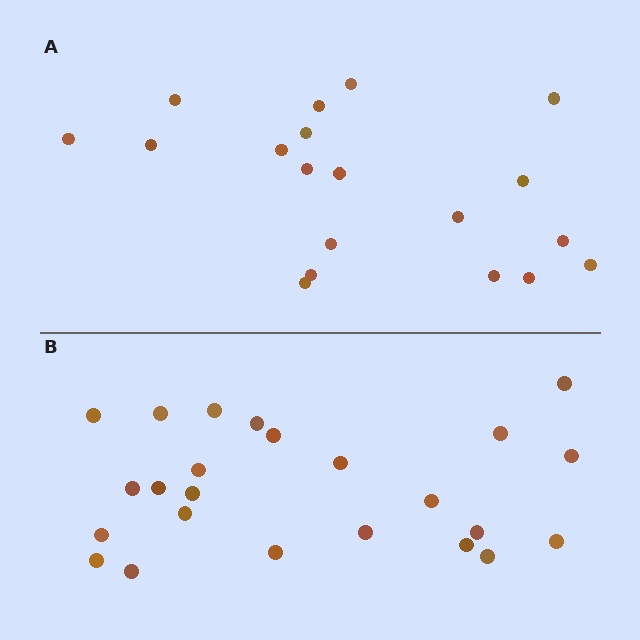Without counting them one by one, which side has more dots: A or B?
Region B (the bottom region) has more dots.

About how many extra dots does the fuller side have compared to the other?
Region B has about 5 more dots than region A.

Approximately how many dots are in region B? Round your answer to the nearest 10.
About 20 dots. (The exact count is 24, which rounds to 20.)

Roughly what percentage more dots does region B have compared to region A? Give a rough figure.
About 25% more.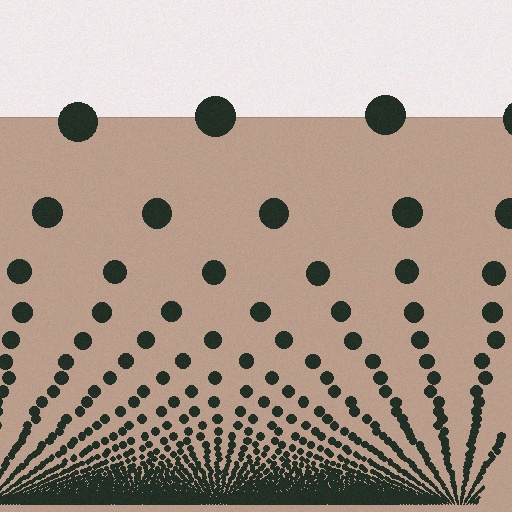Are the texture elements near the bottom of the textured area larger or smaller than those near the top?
Smaller. The gradient is inverted — elements near the bottom are smaller and denser.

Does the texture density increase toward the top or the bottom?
Density increases toward the bottom.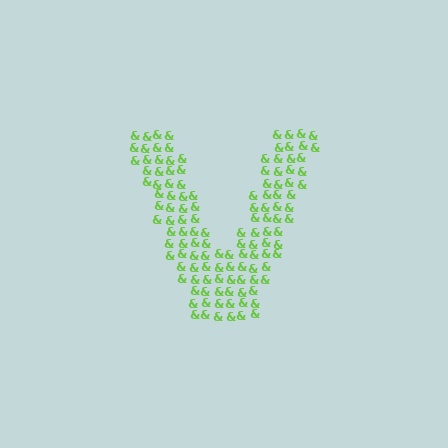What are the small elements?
The small elements are ampersands.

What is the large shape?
The large shape is the letter V.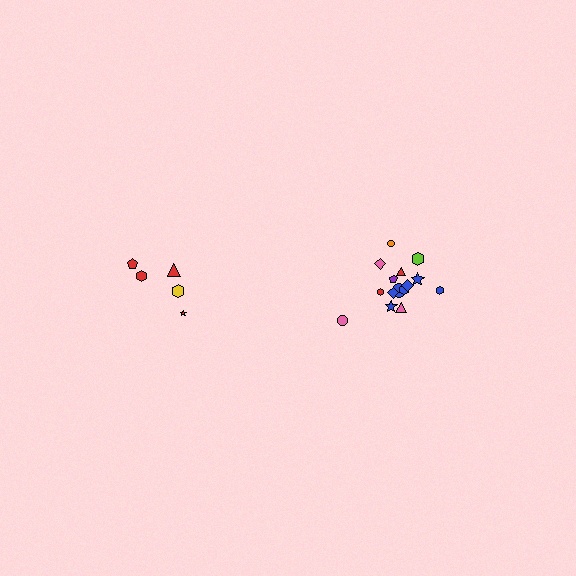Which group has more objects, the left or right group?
The right group.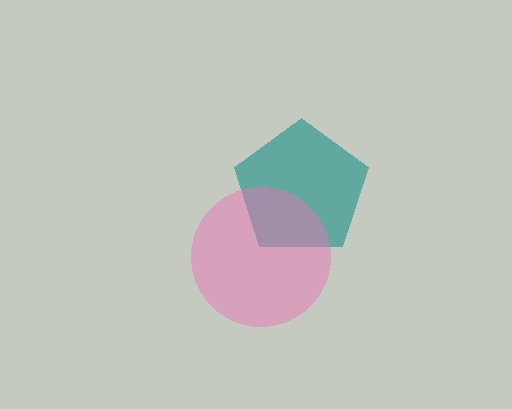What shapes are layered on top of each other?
The layered shapes are: a teal pentagon, a pink circle.